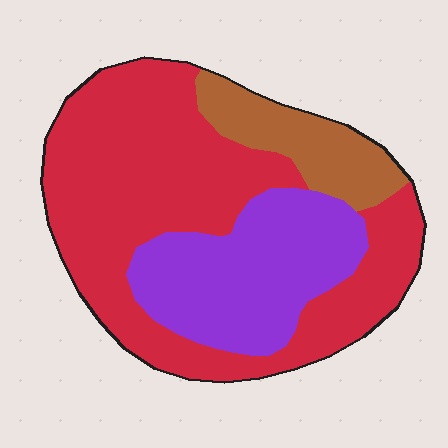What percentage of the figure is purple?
Purple takes up about one quarter (1/4) of the figure.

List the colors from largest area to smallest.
From largest to smallest: red, purple, brown.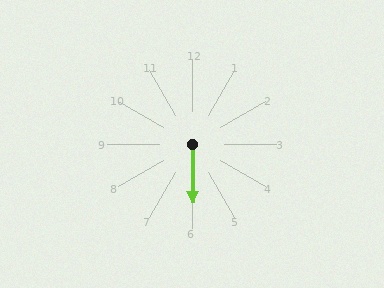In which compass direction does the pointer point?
South.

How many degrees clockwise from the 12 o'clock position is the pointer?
Approximately 180 degrees.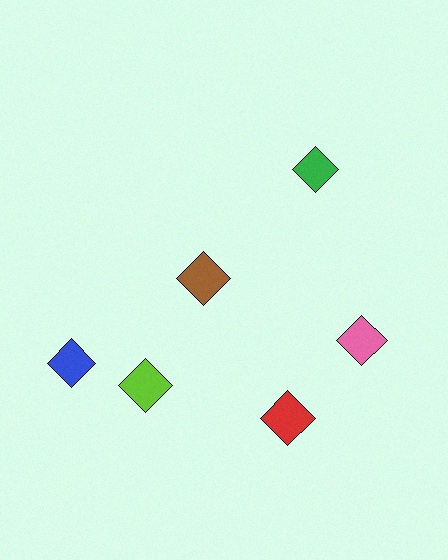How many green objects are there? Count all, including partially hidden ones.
There is 1 green object.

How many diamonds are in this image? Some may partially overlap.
There are 6 diamonds.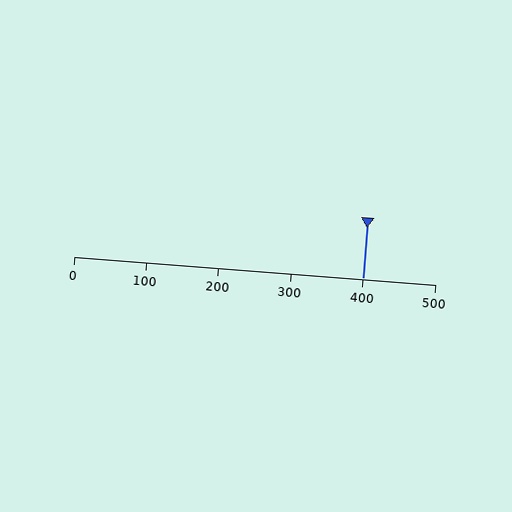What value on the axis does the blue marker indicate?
The marker indicates approximately 400.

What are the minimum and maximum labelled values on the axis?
The axis runs from 0 to 500.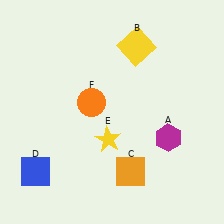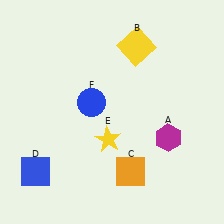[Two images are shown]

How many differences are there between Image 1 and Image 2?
There is 1 difference between the two images.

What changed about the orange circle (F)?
In Image 1, F is orange. In Image 2, it changed to blue.